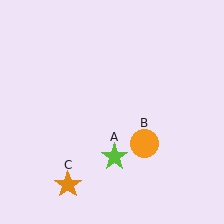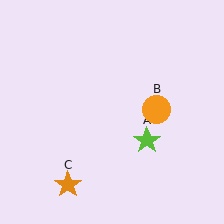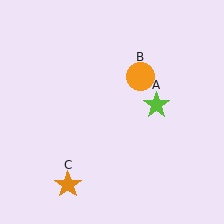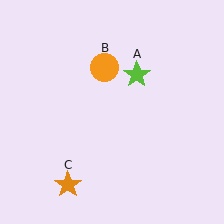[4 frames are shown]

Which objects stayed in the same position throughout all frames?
Orange star (object C) remained stationary.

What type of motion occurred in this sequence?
The lime star (object A), orange circle (object B) rotated counterclockwise around the center of the scene.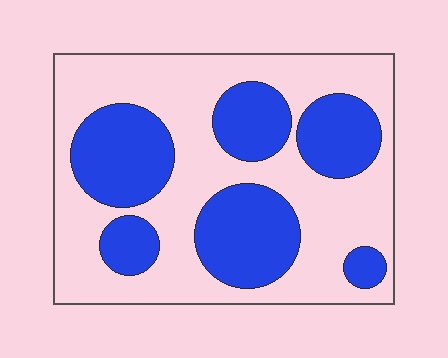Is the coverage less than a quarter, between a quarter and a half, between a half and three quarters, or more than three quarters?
Between a quarter and a half.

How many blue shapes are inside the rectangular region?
6.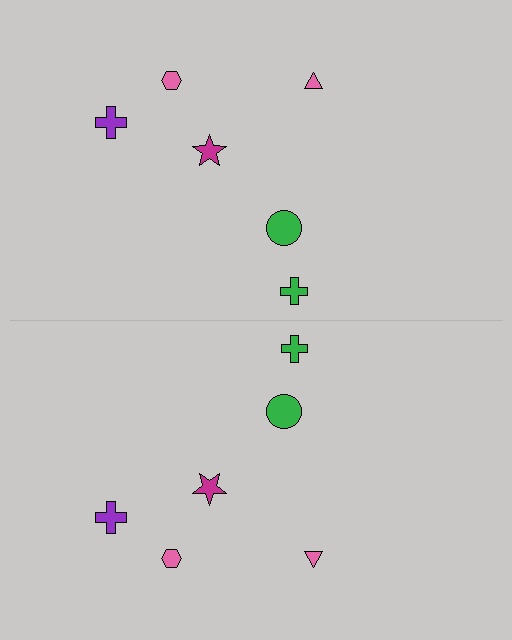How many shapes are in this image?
There are 12 shapes in this image.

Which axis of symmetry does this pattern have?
The pattern has a horizontal axis of symmetry running through the center of the image.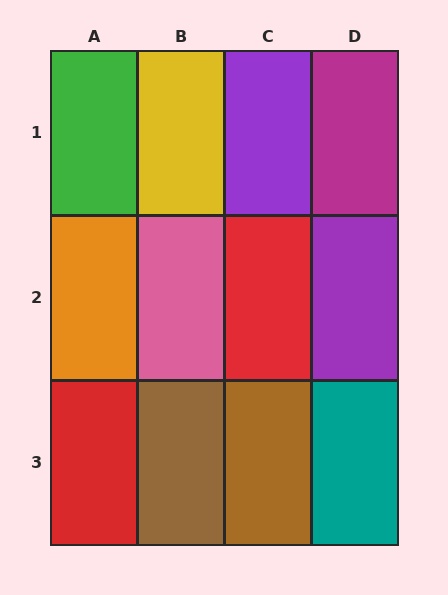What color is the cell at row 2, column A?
Orange.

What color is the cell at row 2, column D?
Purple.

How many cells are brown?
2 cells are brown.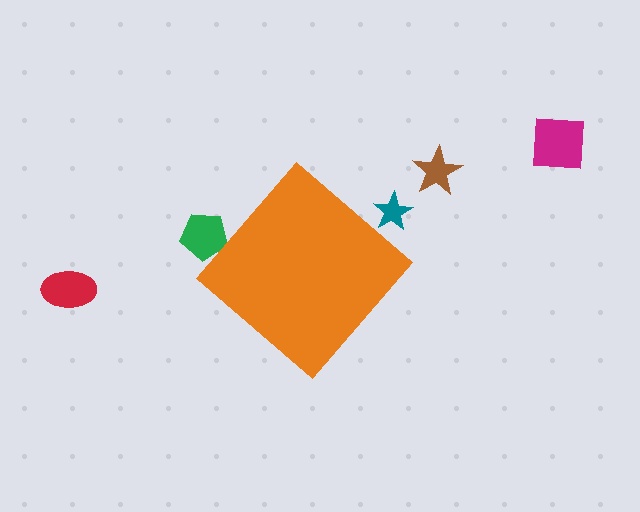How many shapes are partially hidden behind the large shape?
2 shapes are partially hidden.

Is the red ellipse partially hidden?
No, the red ellipse is fully visible.